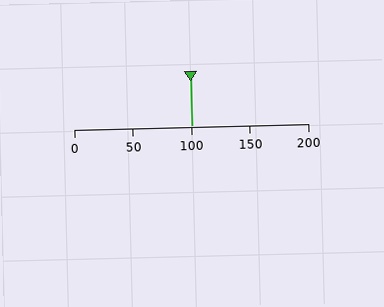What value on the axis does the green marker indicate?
The marker indicates approximately 100.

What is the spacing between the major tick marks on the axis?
The major ticks are spaced 50 apart.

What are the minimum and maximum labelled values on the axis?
The axis runs from 0 to 200.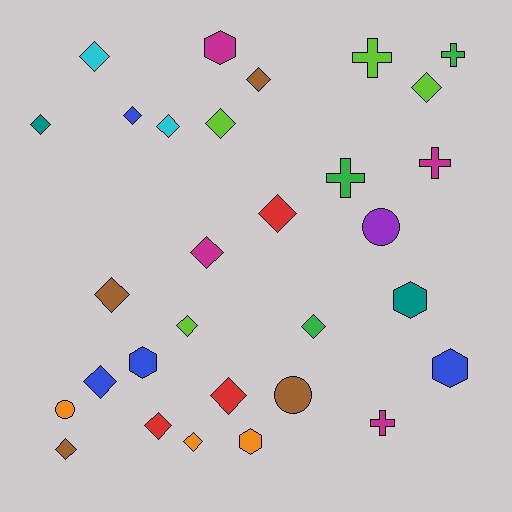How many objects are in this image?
There are 30 objects.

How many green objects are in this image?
There are 3 green objects.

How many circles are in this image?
There are 3 circles.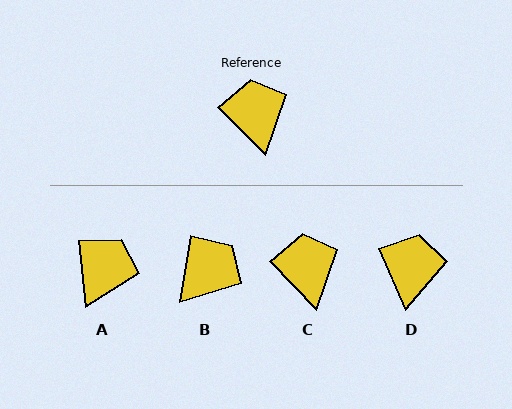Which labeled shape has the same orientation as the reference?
C.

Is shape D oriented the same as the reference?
No, it is off by about 21 degrees.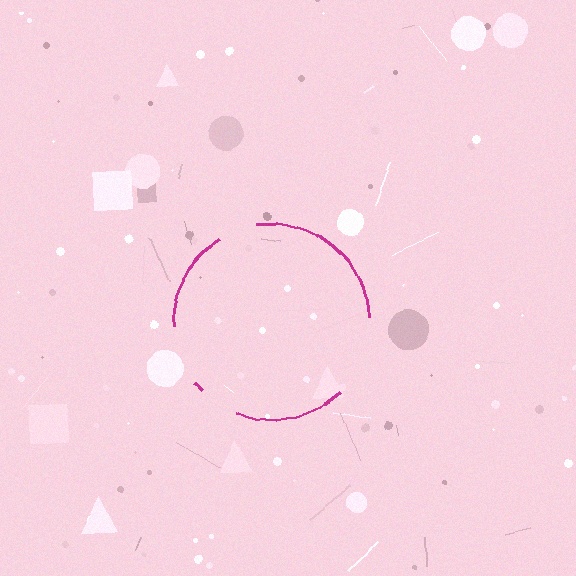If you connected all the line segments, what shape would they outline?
They would outline a circle.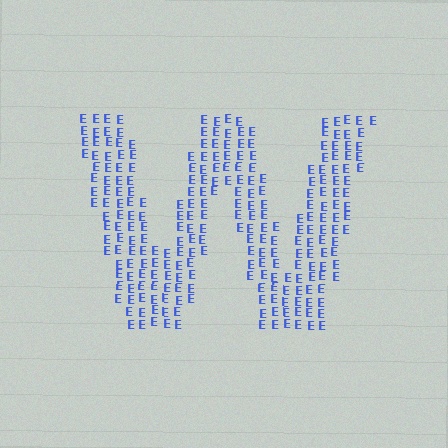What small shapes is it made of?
It is made of small letter E's.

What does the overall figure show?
The overall figure shows the letter W.